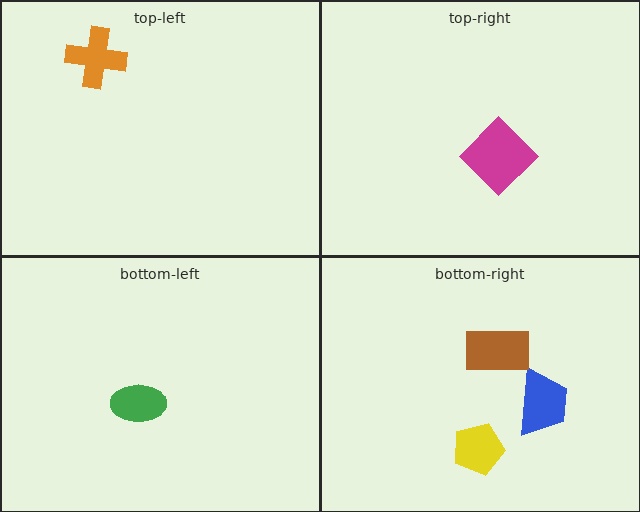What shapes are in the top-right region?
The magenta diamond.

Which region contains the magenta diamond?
The top-right region.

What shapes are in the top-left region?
The orange cross.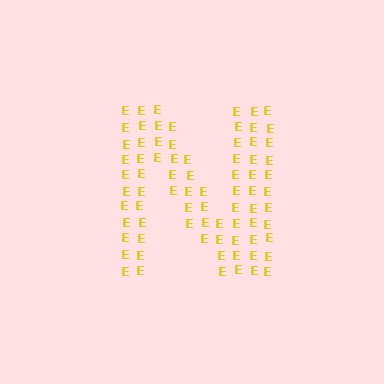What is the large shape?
The large shape is the letter N.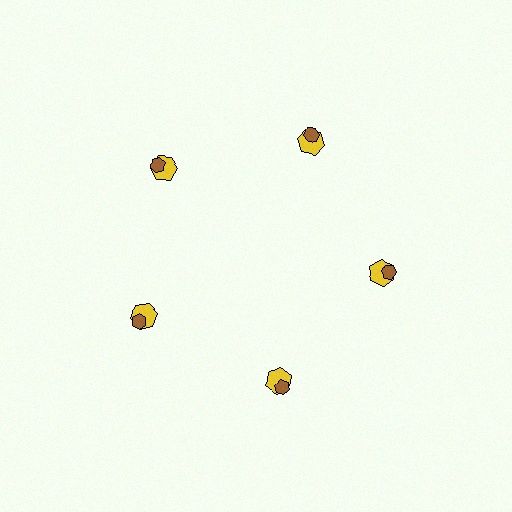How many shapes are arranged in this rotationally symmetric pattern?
There are 10 shapes, arranged in 5 groups of 2.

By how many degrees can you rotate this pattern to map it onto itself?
The pattern maps onto itself every 72 degrees of rotation.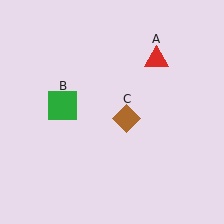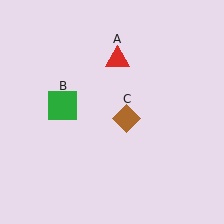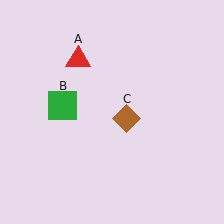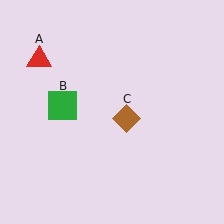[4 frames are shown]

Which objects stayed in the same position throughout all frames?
Green square (object B) and brown diamond (object C) remained stationary.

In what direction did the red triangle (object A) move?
The red triangle (object A) moved left.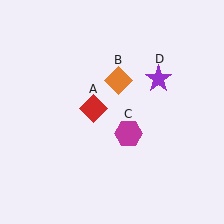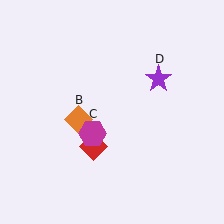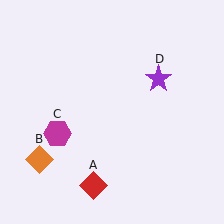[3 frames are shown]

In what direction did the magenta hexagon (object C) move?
The magenta hexagon (object C) moved left.